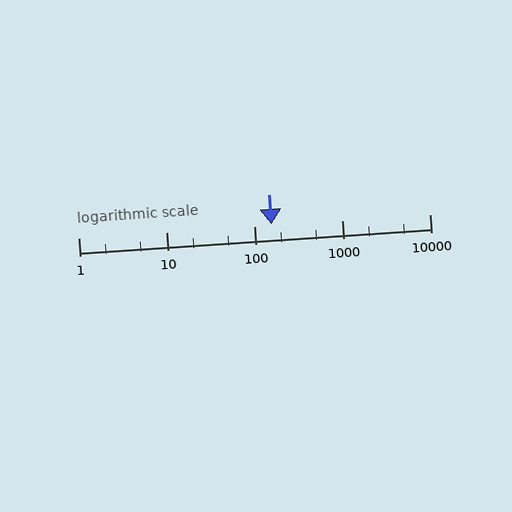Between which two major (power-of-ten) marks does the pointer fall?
The pointer is between 100 and 1000.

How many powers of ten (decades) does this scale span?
The scale spans 4 decades, from 1 to 10000.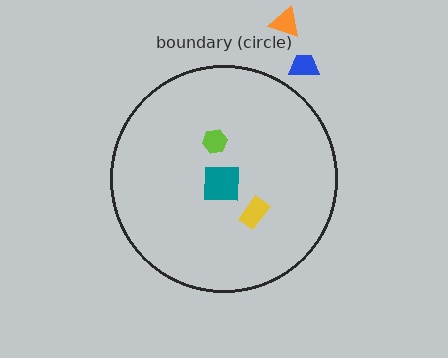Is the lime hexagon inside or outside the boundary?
Inside.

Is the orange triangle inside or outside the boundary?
Outside.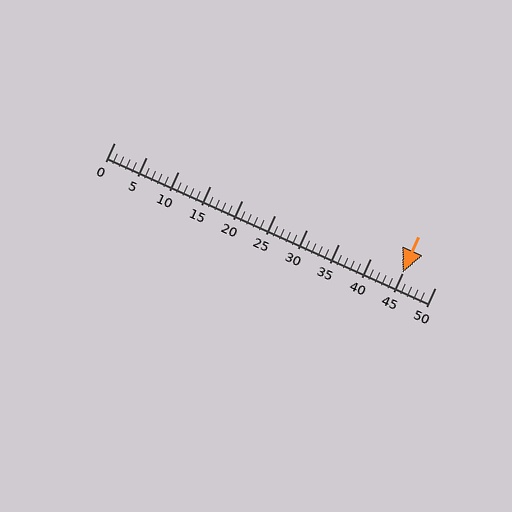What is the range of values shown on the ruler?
The ruler shows values from 0 to 50.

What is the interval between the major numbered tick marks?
The major tick marks are spaced 5 units apart.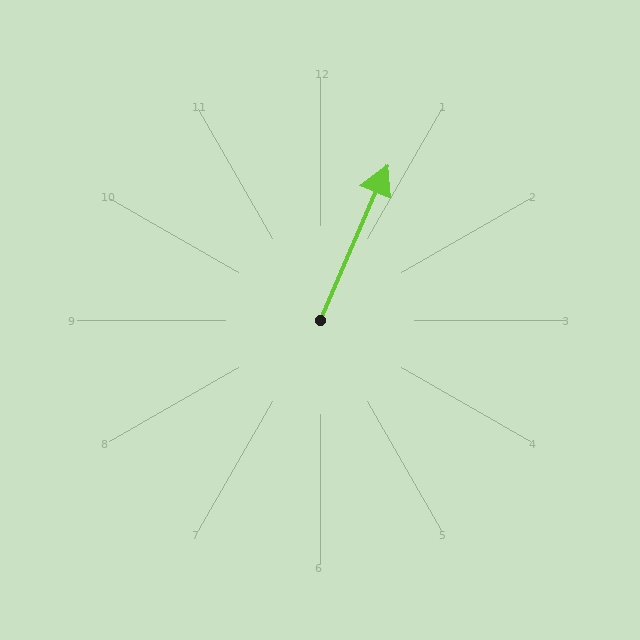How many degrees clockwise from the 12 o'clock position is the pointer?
Approximately 23 degrees.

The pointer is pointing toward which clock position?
Roughly 1 o'clock.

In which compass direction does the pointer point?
Northeast.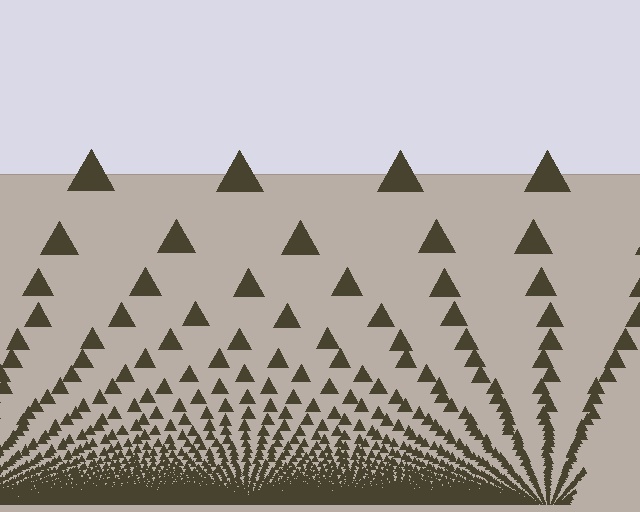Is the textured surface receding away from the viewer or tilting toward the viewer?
The surface appears to tilt toward the viewer. Texture elements get larger and sparser toward the top.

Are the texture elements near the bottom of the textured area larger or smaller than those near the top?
Smaller. The gradient is inverted — elements near the bottom are smaller and denser.